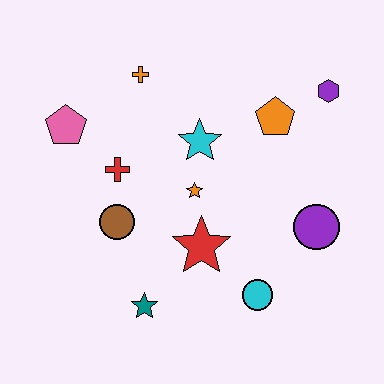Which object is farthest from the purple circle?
The pink pentagon is farthest from the purple circle.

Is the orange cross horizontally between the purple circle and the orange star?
No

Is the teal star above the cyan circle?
No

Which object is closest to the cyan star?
The orange star is closest to the cyan star.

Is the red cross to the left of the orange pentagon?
Yes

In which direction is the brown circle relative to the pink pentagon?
The brown circle is below the pink pentagon.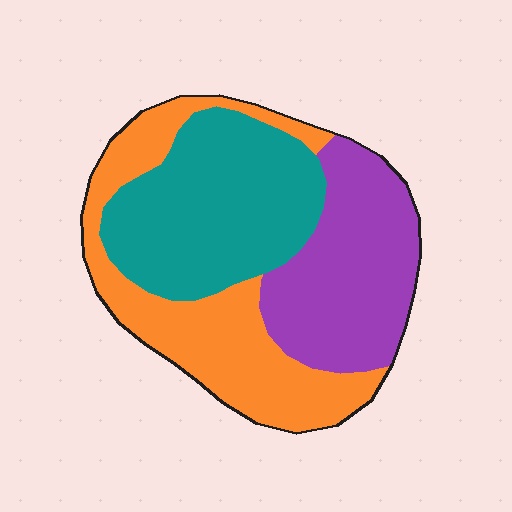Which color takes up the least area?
Purple, at roughly 30%.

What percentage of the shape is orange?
Orange covers around 35% of the shape.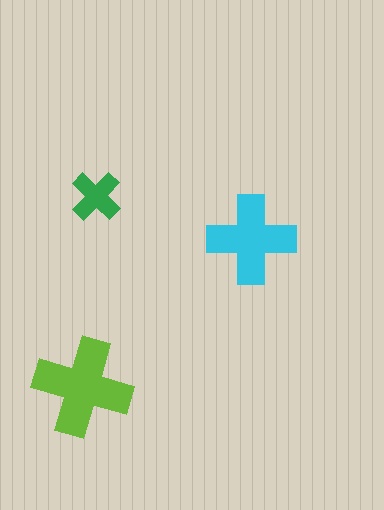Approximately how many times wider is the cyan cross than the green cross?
About 1.5 times wider.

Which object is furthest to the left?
The lime cross is leftmost.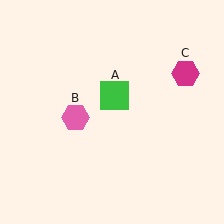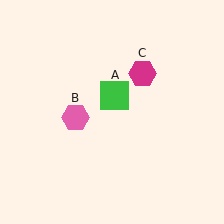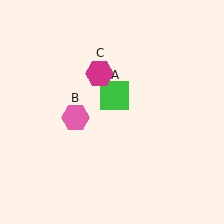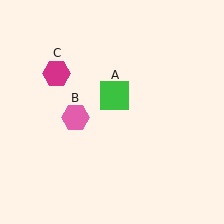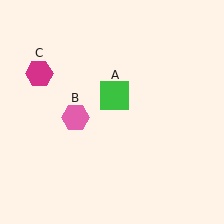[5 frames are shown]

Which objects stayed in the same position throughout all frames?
Green square (object A) and pink hexagon (object B) remained stationary.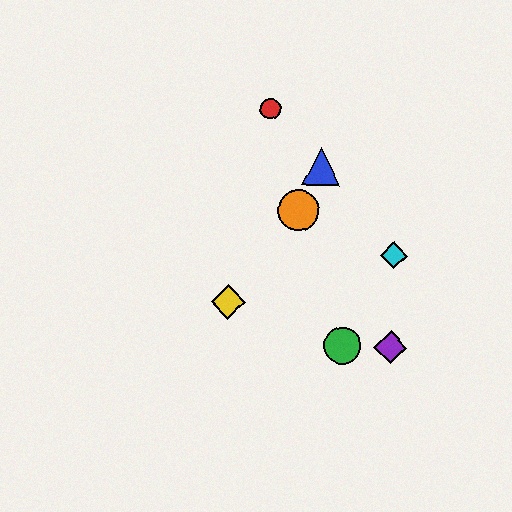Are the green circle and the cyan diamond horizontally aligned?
No, the green circle is at y≈346 and the cyan diamond is at y≈255.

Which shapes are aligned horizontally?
The green circle, the purple diamond are aligned horizontally.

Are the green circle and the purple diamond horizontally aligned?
Yes, both are at y≈346.